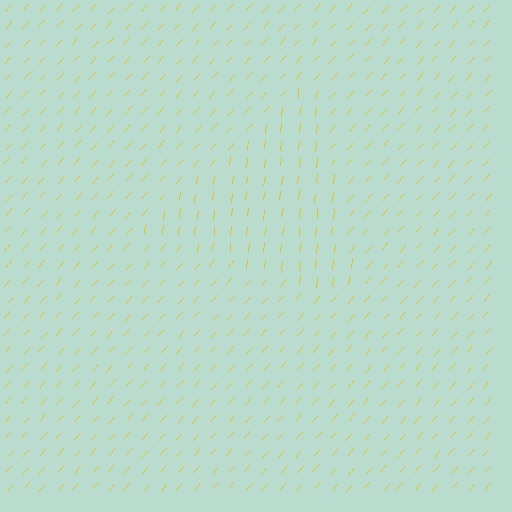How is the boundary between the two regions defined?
The boundary is defined purely by a change in line orientation (approximately 35 degrees difference). All lines are the same color and thickness.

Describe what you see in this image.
The image is filled with small yellow line segments. A triangle region in the image has lines oriented differently from the surrounding lines, creating a visible texture boundary.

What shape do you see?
I see a triangle.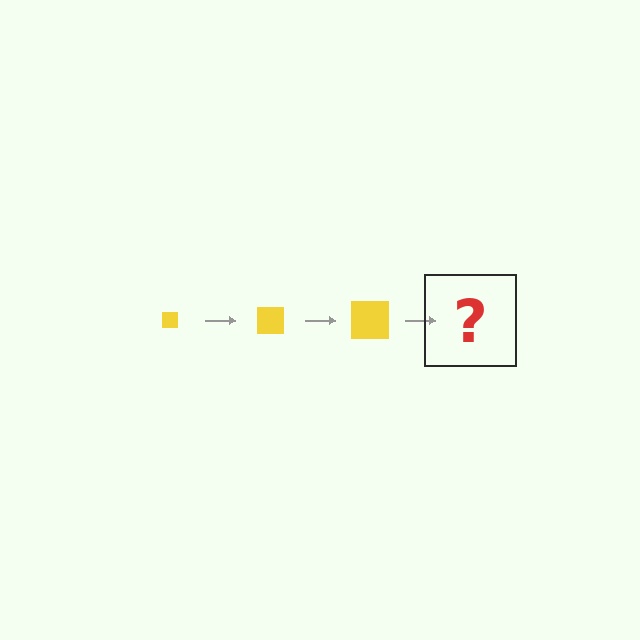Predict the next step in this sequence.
The next step is a yellow square, larger than the previous one.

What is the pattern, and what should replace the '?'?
The pattern is that the square gets progressively larger each step. The '?' should be a yellow square, larger than the previous one.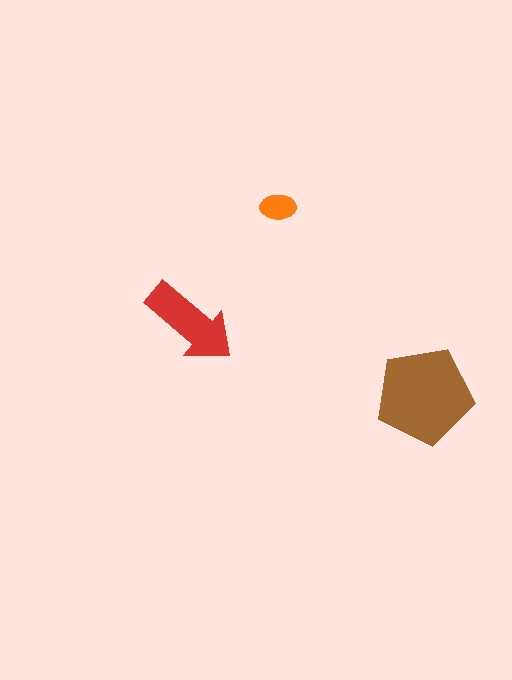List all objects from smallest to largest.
The orange ellipse, the red arrow, the brown pentagon.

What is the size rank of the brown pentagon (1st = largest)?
1st.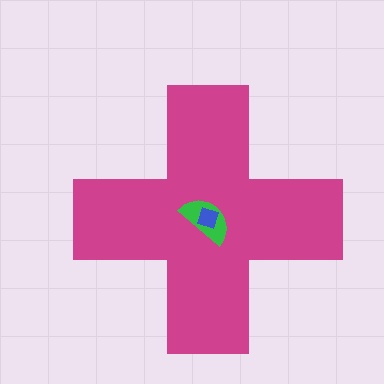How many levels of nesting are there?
3.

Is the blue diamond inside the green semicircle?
Yes.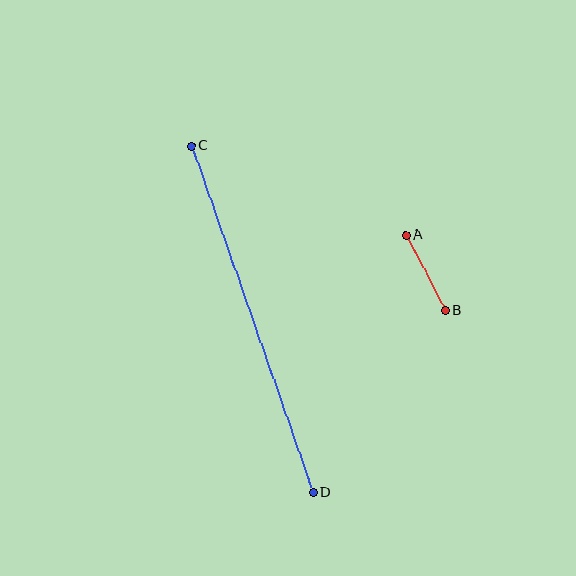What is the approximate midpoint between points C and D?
The midpoint is at approximately (252, 319) pixels.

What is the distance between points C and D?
The distance is approximately 367 pixels.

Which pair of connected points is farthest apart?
Points C and D are farthest apart.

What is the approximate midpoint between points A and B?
The midpoint is at approximately (425, 273) pixels.